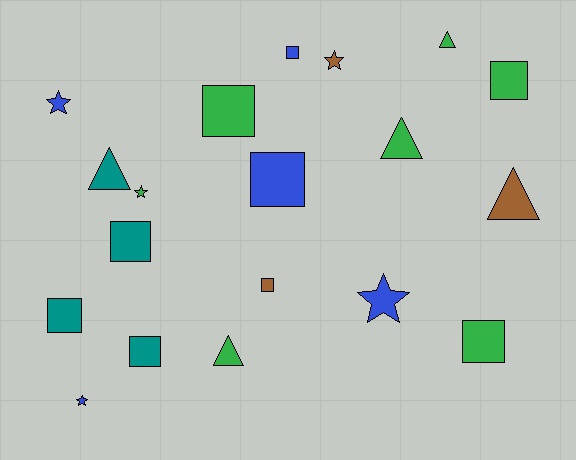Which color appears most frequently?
Green, with 7 objects.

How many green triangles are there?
There are 3 green triangles.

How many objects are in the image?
There are 19 objects.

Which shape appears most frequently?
Square, with 9 objects.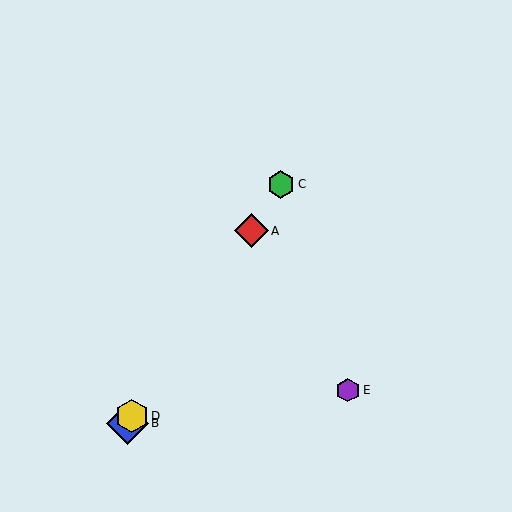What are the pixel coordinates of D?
Object D is at (132, 416).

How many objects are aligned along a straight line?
4 objects (A, B, C, D) are aligned along a straight line.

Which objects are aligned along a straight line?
Objects A, B, C, D are aligned along a straight line.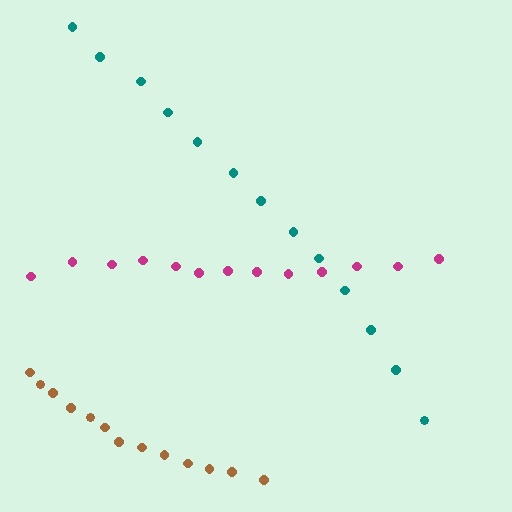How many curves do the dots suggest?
There are 3 distinct paths.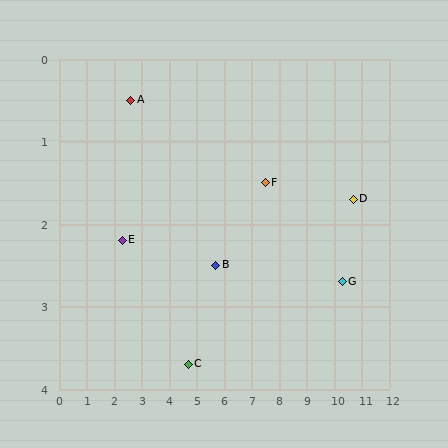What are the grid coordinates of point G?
Point G is at approximately (10.3, 2.7).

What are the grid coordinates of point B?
Point B is at approximately (5.7, 2.5).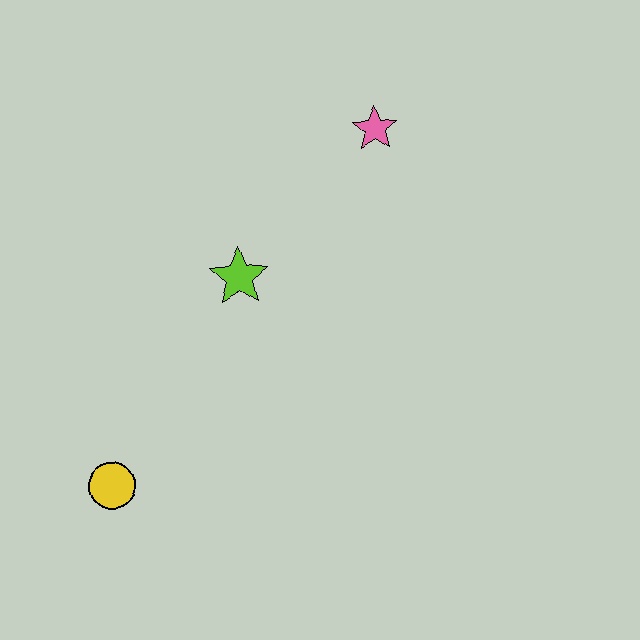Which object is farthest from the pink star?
The yellow circle is farthest from the pink star.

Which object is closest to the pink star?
The lime star is closest to the pink star.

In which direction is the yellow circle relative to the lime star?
The yellow circle is below the lime star.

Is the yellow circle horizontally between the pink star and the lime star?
No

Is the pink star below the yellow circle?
No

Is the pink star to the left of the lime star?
No